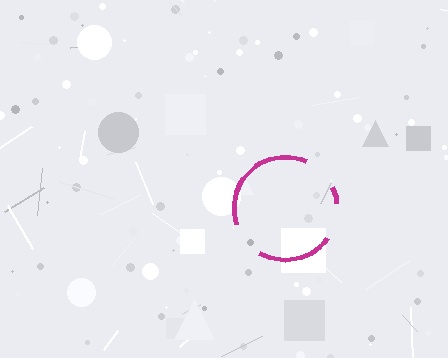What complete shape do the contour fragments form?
The contour fragments form a circle.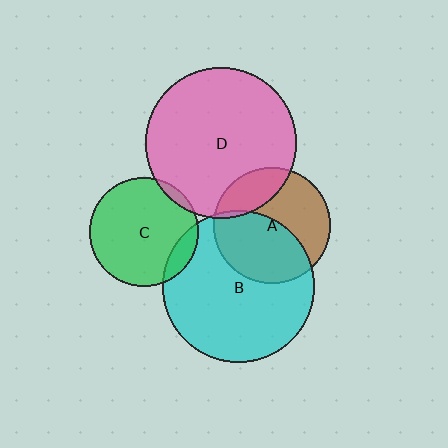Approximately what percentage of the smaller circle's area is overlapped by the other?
Approximately 10%.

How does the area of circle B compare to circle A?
Approximately 1.7 times.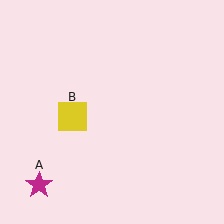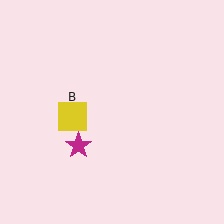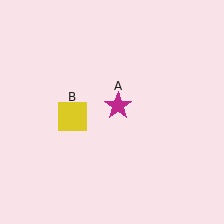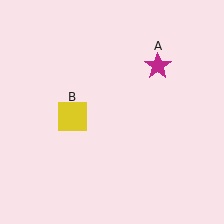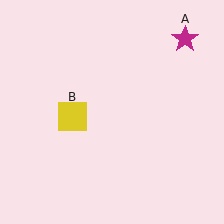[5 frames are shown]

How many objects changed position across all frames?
1 object changed position: magenta star (object A).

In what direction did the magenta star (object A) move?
The magenta star (object A) moved up and to the right.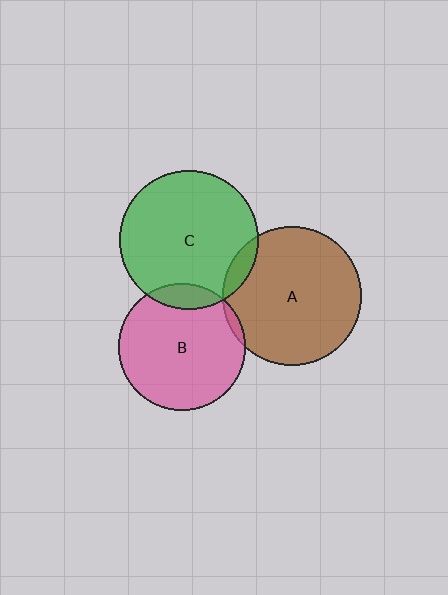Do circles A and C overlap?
Yes.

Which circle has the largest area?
Circle A (brown).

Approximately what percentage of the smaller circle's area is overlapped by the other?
Approximately 5%.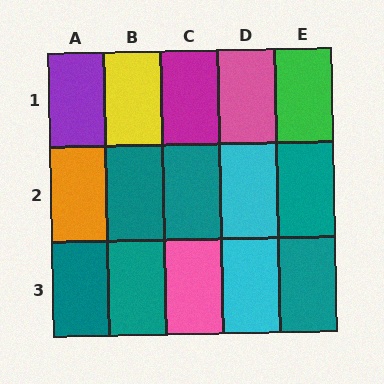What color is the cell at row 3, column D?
Cyan.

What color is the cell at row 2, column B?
Teal.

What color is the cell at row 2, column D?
Cyan.